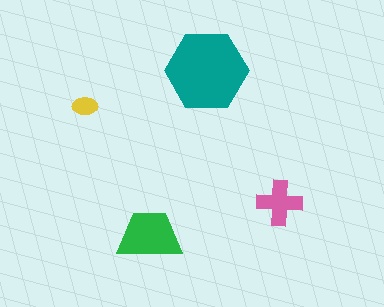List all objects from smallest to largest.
The yellow ellipse, the pink cross, the green trapezoid, the teal hexagon.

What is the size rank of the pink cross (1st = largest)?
3rd.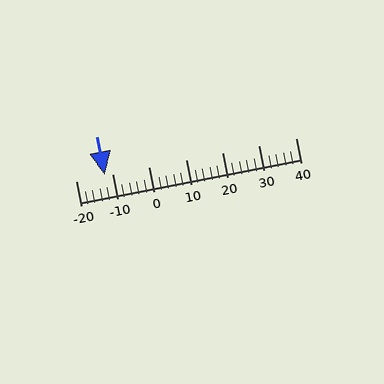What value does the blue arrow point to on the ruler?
The blue arrow points to approximately -12.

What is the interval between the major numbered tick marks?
The major tick marks are spaced 10 units apart.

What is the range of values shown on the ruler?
The ruler shows values from -20 to 40.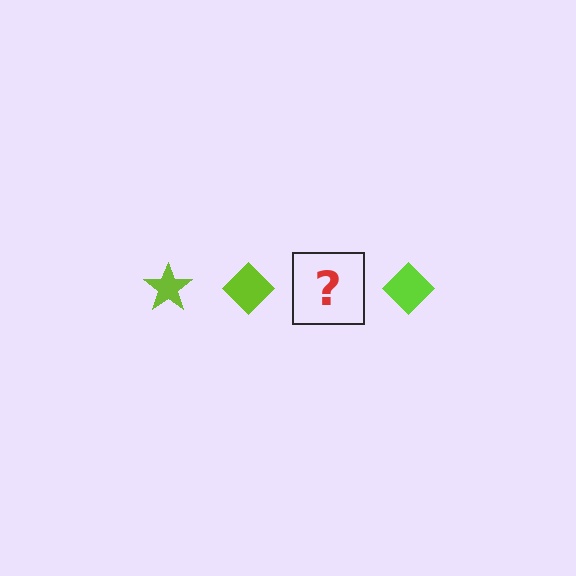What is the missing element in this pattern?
The missing element is a lime star.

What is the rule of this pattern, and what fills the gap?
The rule is that the pattern cycles through star, diamond shapes in lime. The gap should be filled with a lime star.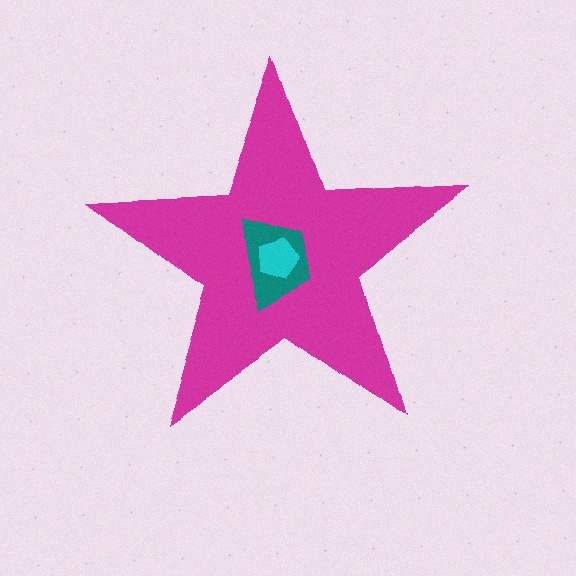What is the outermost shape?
The magenta star.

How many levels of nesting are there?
3.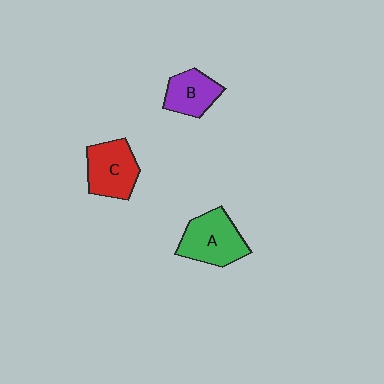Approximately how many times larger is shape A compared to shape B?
Approximately 1.4 times.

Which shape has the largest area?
Shape A (green).